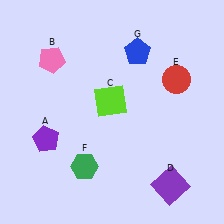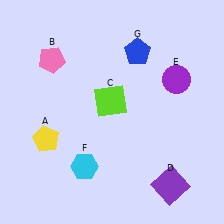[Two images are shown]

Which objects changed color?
A changed from purple to yellow. E changed from red to purple. F changed from green to cyan.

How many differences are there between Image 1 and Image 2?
There are 3 differences between the two images.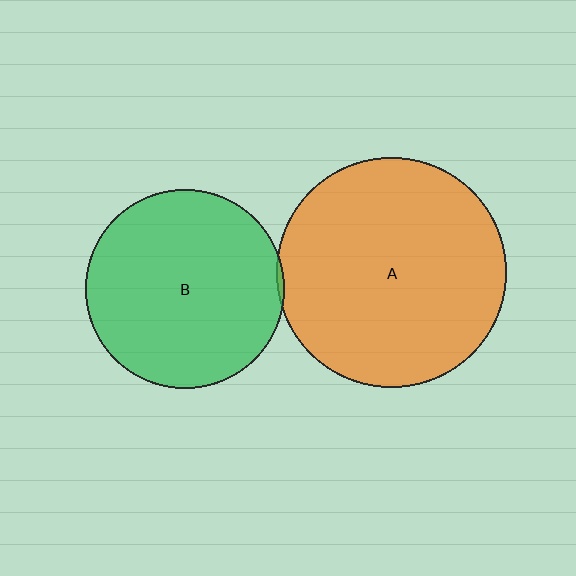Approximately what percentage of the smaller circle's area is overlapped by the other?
Approximately 5%.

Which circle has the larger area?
Circle A (orange).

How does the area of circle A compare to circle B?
Approximately 1.3 times.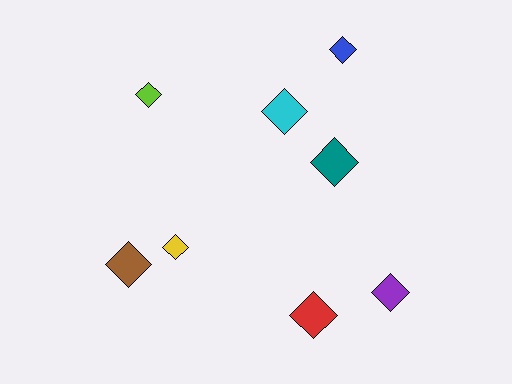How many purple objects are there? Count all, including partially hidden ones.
There is 1 purple object.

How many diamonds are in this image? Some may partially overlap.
There are 8 diamonds.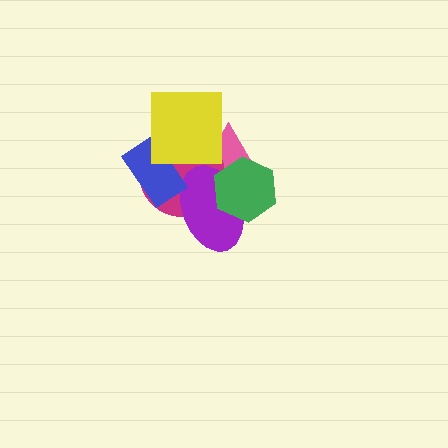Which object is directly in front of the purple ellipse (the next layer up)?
The blue rectangle is directly in front of the purple ellipse.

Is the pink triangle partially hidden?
Yes, it is partially covered by another shape.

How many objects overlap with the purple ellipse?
4 objects overlap with the purple ellipse.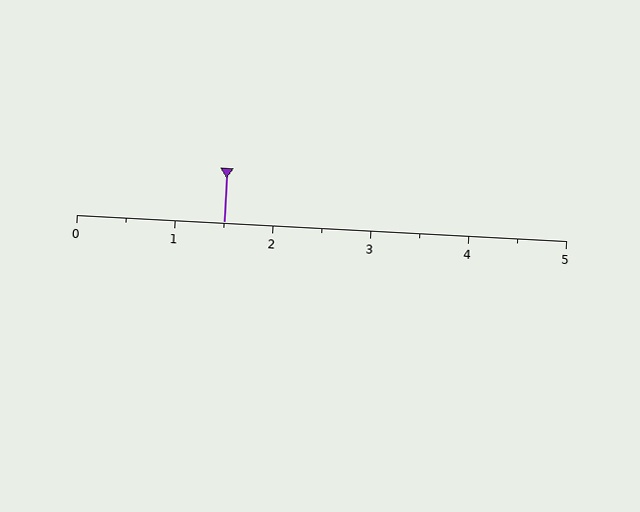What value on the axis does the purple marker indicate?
The marker indicates approximately 1.5.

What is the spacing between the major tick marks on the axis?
The major ticks are spaced 1 apart.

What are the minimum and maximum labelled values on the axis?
The axis runs from 0 to 5.